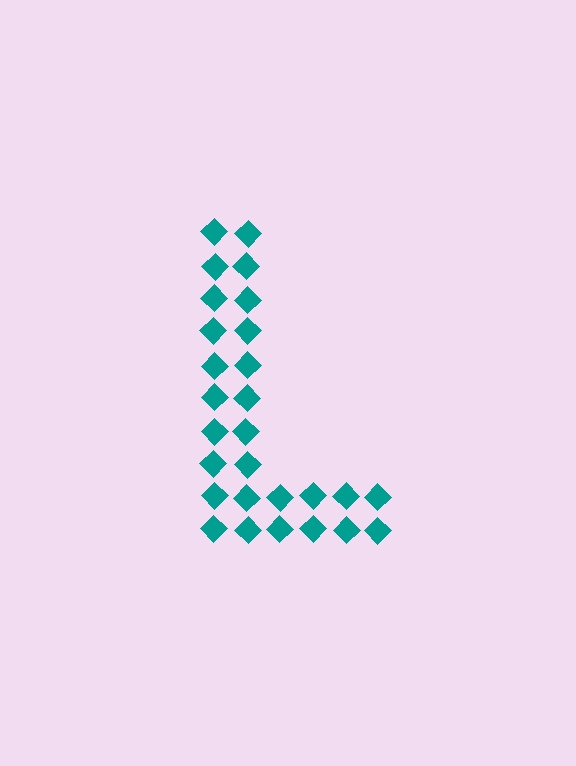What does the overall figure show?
The overall figure shows the letter L.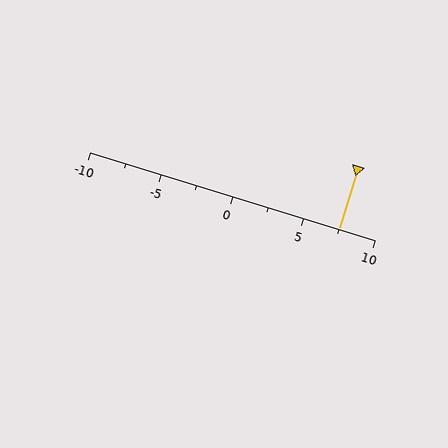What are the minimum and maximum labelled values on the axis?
The axis runs from -10 to 10.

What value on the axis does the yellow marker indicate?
The marker indicates approximately 7.5.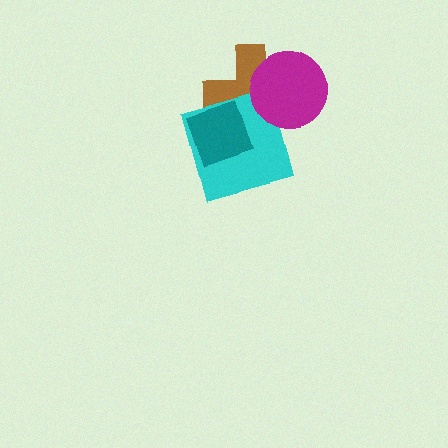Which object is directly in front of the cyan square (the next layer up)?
The teal diamond is directly in front of the cyan square.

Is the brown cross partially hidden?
Yes, it is partially covered by another shape.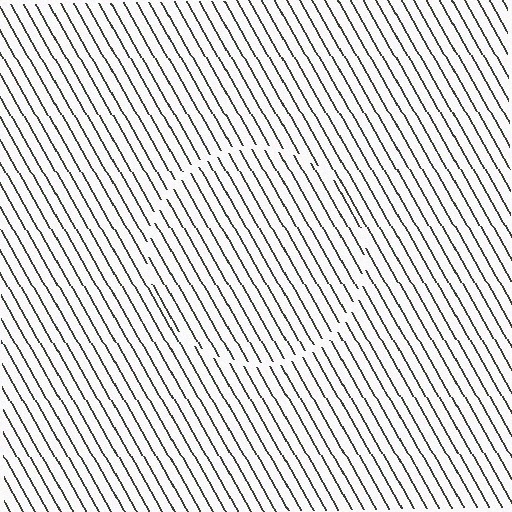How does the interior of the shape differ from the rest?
The interior of the shape contains the same grating, shifted by half a period — the contour is defined by the phase discontinuity where line-ends from the inner and outer gratings abut.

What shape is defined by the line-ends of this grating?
An illusory circle. The interior of the shape contains the same grating, shifted by half a period — the contour is defined by the phase discontinuity where line-ends from the inner and outer gratings abut.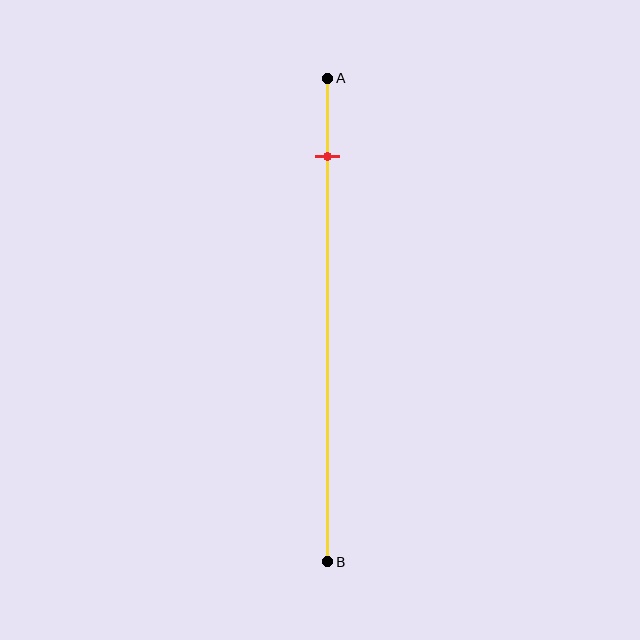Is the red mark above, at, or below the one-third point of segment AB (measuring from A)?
The red mark is above the one-third point of segment AB.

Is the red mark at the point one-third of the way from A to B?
No, the mark is at about 15% from A, not at the 33% one-third point.